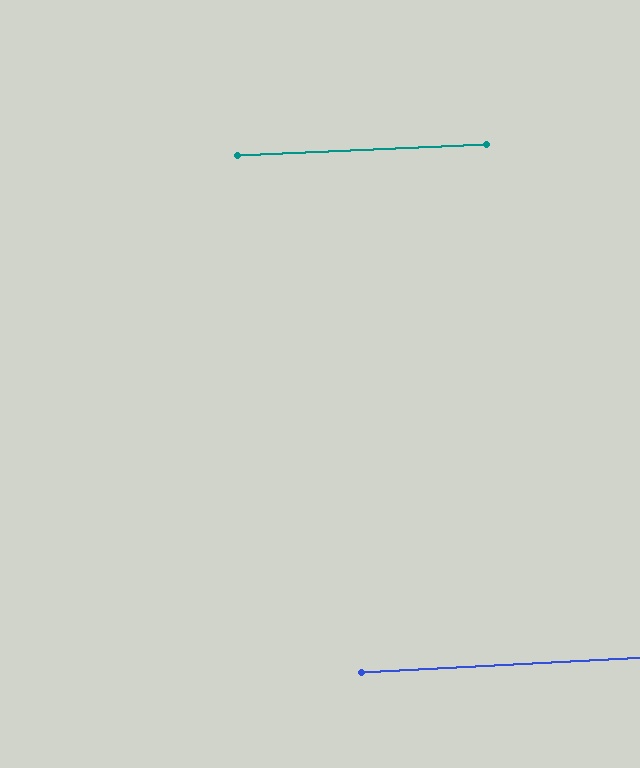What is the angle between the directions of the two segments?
Approximately 0 degrees.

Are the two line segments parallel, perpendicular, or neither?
Parallel — their directions differ by only 0.4°.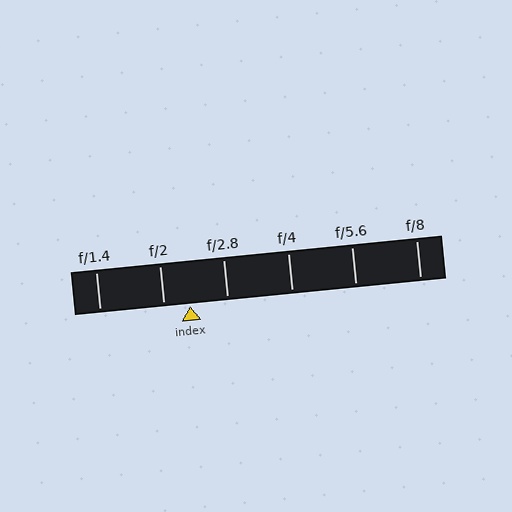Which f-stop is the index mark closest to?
The index mark is closest to f/2.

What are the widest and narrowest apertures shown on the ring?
The widest aperture shown is f/1.4 and the narrowest is f/8.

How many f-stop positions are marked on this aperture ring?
There are 6 f-stop positions marked.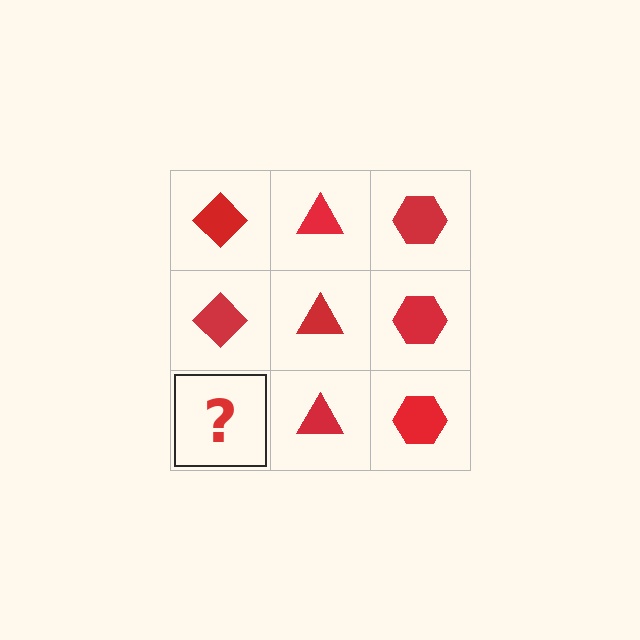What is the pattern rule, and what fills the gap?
The rule is that each column has a consistent shape. The gap should be filled with a red diamond.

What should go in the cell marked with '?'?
The missing cell should contain a red diamond.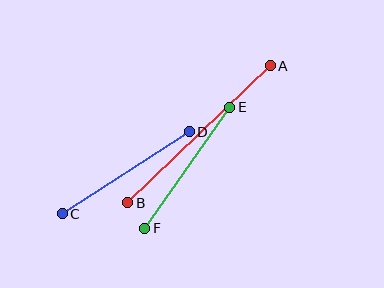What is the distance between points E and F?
The distance is approximately 147 pixels.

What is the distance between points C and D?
The distance is approximately 151 pixels.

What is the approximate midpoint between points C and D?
The midpoint is at approximately (126, 173) pixels.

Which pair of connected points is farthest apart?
Points A and B are farthest apart.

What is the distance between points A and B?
The distance is approximately 198 pixels.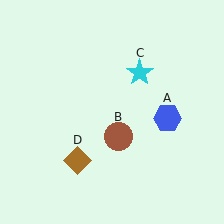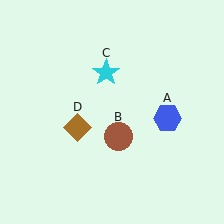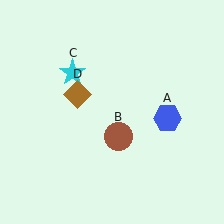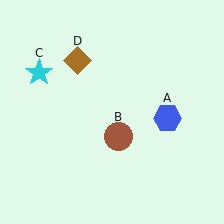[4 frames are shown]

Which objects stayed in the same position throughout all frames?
Blue hexagon (object A) and brown circle (object B) remained stationary.